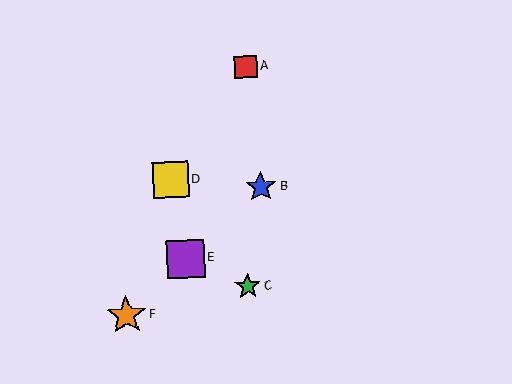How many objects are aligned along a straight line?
3 objects (B, E, F) are aligned along a straight line.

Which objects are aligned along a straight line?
Objects B, E, F are aligned along a straight line.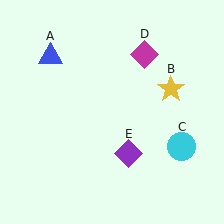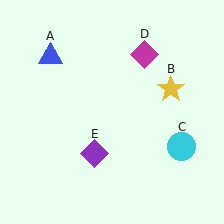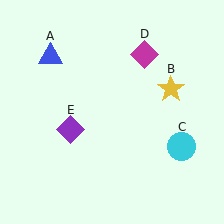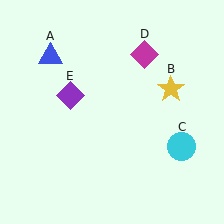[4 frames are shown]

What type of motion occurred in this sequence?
The purple diamond (object E) rotated clockwise around the center of the scene.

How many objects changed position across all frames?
1 object changed position: purple diamond (object E).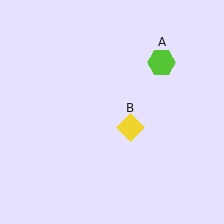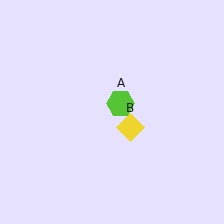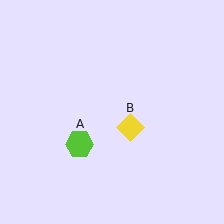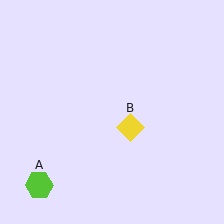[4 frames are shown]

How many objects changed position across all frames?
1 object changed position: lime hexagon (object A).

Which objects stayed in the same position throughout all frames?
Yellow diamond (object B) remained stationary.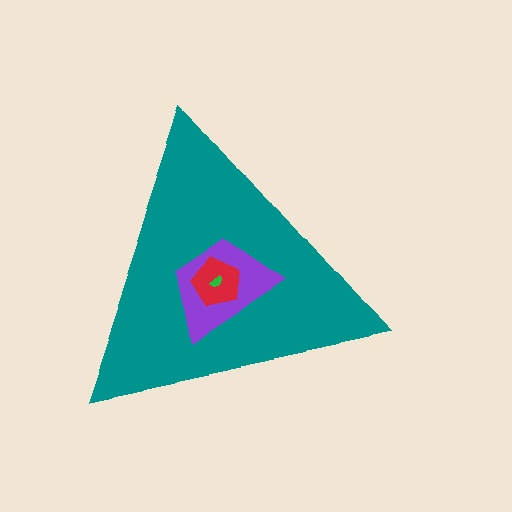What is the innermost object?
The green semicircle.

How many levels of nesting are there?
4.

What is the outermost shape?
The teal triangle.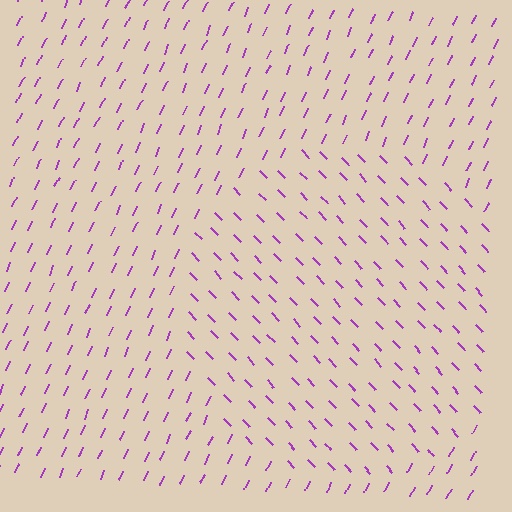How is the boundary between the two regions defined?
The boundary is defined purely by a change in line orientation (approximately 67 degrees difference). All lines are the same color and thickness.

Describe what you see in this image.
The image is filled with small purple line segments. A circle region in the image has lines oriented differently from the surrounding lines, creating a visible texture boundary.